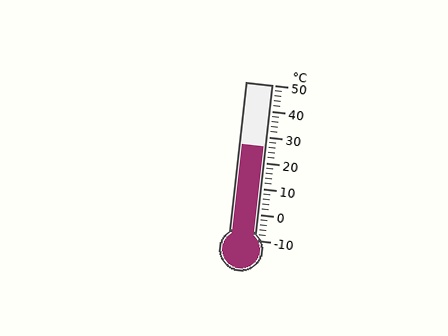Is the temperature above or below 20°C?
The temperature is above 20°C.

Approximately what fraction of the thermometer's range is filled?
The thermometer is filled to approximately 60% of its range.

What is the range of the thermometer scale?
The thermometer scale ranges from -10°C to 50°C.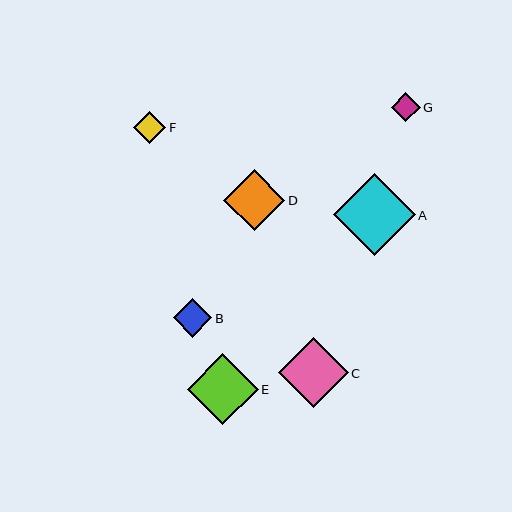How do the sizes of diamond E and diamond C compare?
Diamond E and diamond C are approximately the same size.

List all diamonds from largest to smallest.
From largest to smallest: A, E, C, D, B, F, G.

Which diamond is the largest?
Diamond A is the largest with a size of approximately 82 pixels.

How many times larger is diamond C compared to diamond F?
Diamond C is approximately 2.1 times the size of diamond F.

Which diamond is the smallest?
Diamond G is the smallest with a size of approximately 29 pixels.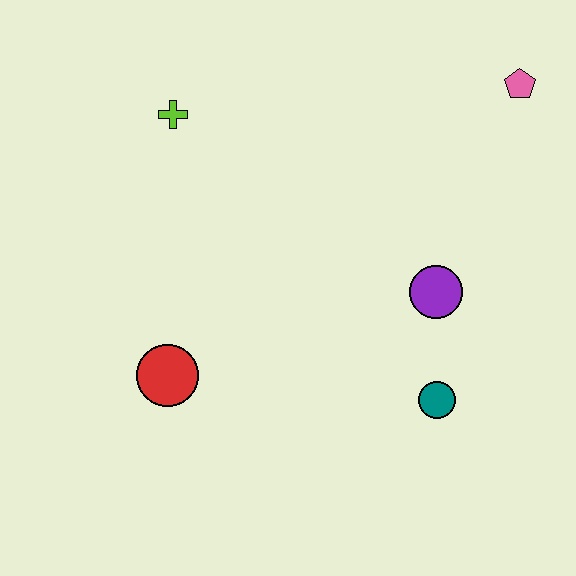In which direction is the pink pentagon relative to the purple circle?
The pink pentagon is above the purple circle.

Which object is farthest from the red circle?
The pink pentagon is farthest from the red circle.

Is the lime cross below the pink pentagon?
Yes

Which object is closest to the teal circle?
The purple circle is closest to the teal circle.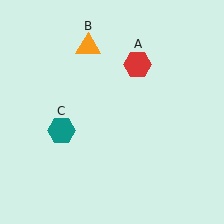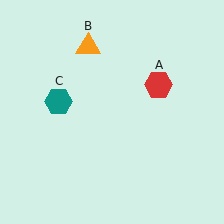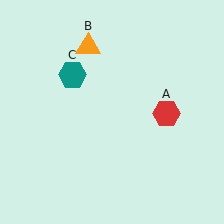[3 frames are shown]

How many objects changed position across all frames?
2 objects changed position: red hexagon (object A), teal hexagon (object C).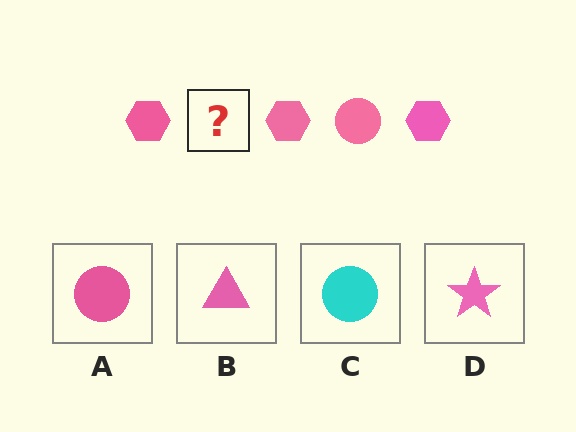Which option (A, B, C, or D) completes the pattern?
A.